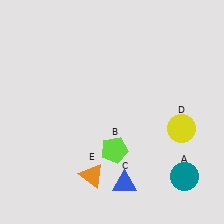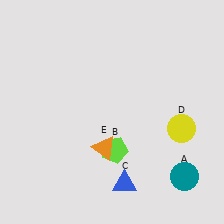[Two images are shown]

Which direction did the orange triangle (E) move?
The orange triangle (E) moved up.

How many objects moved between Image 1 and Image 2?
1 object moved between the two images.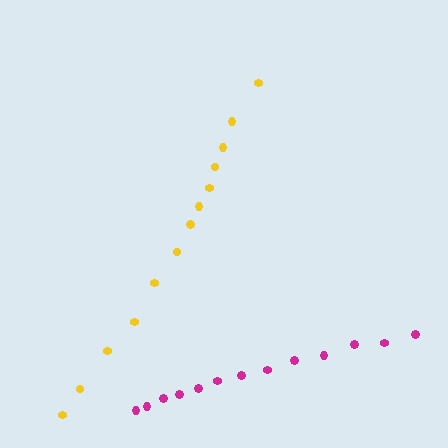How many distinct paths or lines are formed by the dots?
There are 2 distinct paths.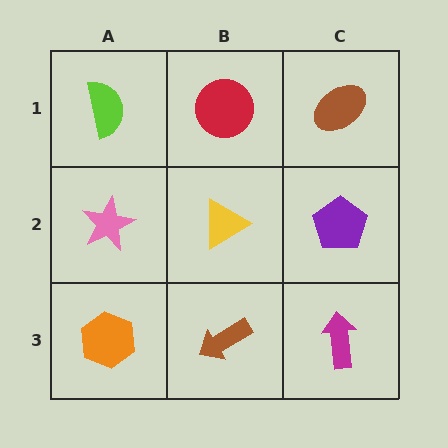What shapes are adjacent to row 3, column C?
A purple pentagon (row 2, column C), a brown arrow (row 3, column B).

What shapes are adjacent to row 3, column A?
A pink star (row 2, column A), a brown arrow (row 3, column B).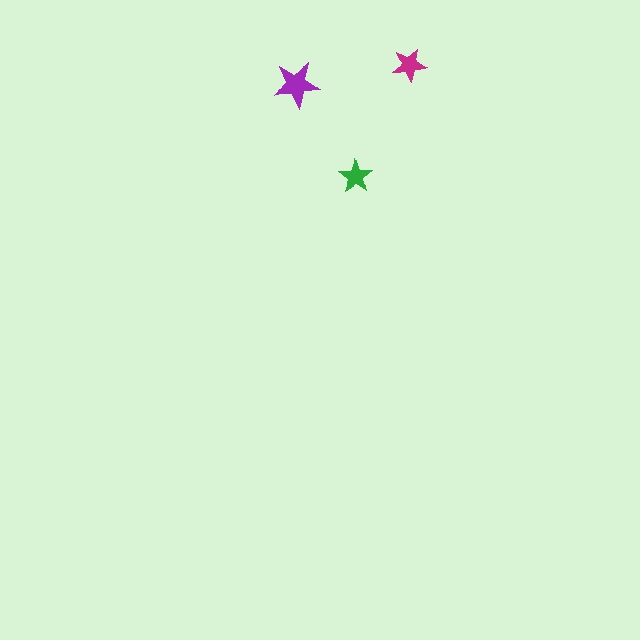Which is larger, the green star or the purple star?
The purple one.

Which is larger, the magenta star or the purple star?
The purple one.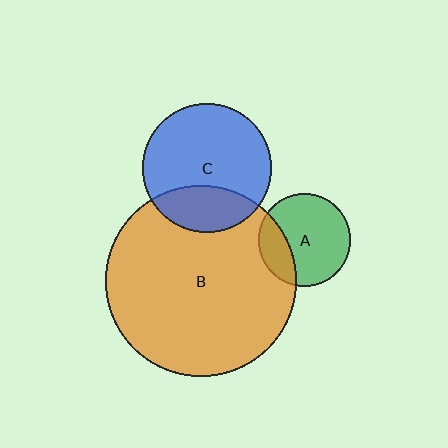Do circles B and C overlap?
Yes.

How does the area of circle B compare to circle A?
Approximately 4.3 times.